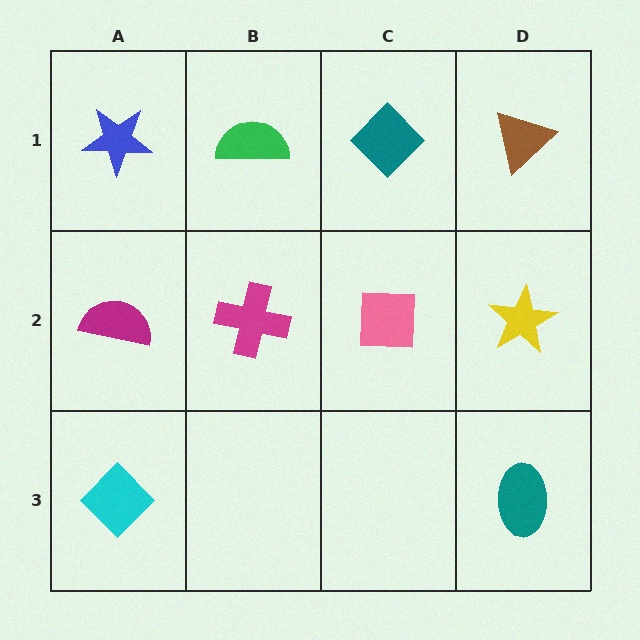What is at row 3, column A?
A cyan diamond.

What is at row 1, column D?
A brown triangle.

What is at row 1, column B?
A green semicircle.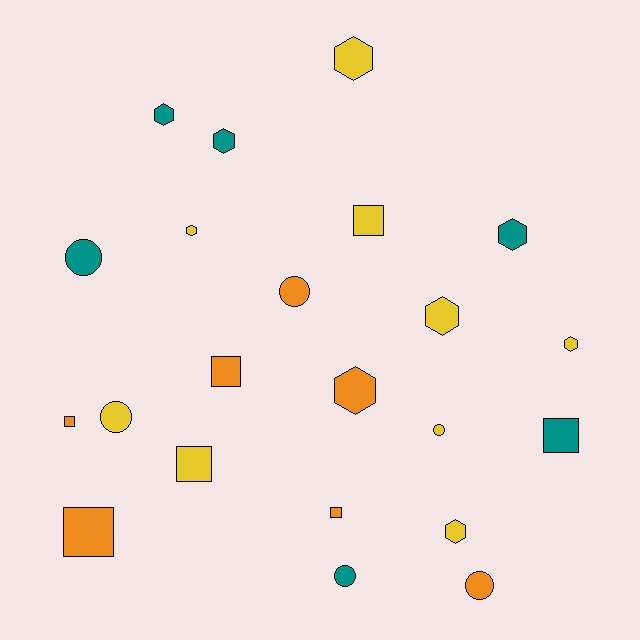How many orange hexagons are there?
There is 1 orange hexagon.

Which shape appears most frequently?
Hexagon, with 9 objects.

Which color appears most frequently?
Yellow, with 9 objects.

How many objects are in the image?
There are 22 objects.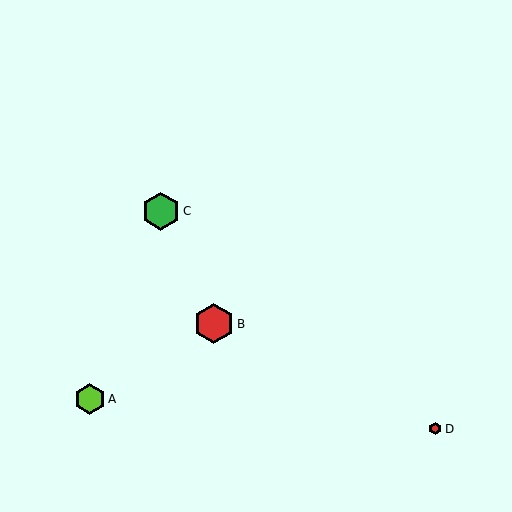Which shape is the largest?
The red hexagon (labeled B) is the largest.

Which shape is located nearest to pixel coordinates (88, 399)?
The lime hexagon (labeled A) at (90, 399) is nearest to that location.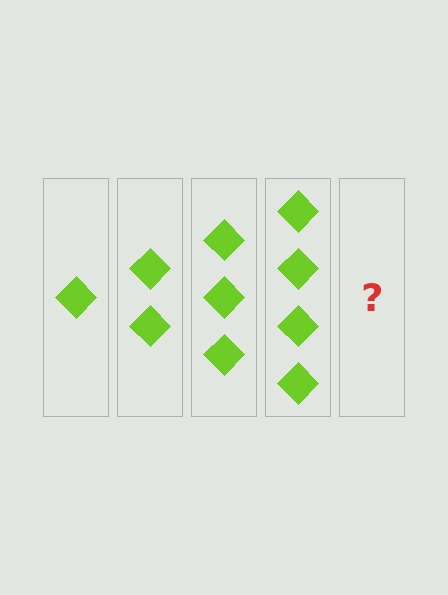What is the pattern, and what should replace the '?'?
The pattern is that each step adds one more diamond. The '?' should be 5 diamonds.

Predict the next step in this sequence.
The next step is 5 diamonds.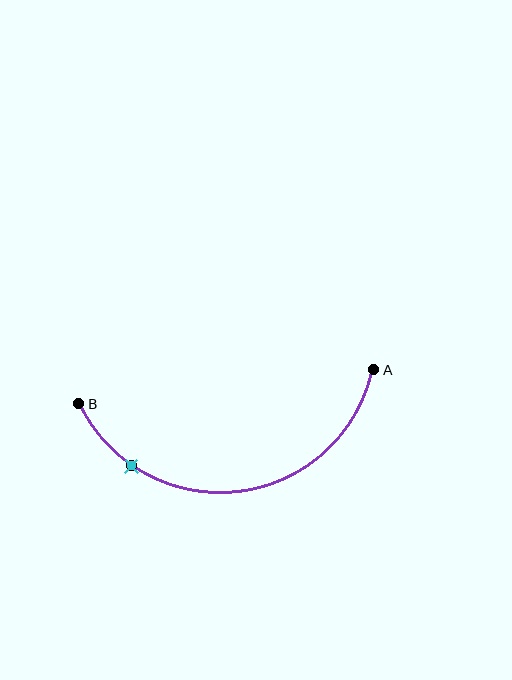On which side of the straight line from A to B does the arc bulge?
The arc bulges below the straight line connecting A and B.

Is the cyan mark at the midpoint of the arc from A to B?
No. The cyan mark lies on the arc but is closer to endpoint B. The arc midpoint would be at the point on the curve equidistant along the arc from both A and B.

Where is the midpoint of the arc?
The arc midpoint is the point on the curve farthest from the straight line joining A and B. It sits below that line.